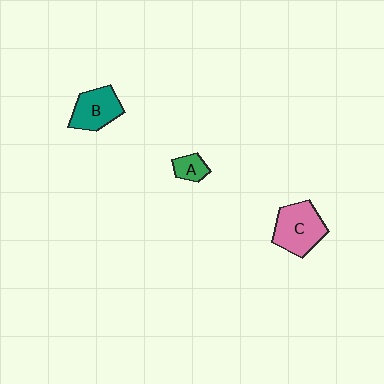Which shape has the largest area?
Shape C (pink).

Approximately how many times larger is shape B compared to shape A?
Approximately 2.3 times.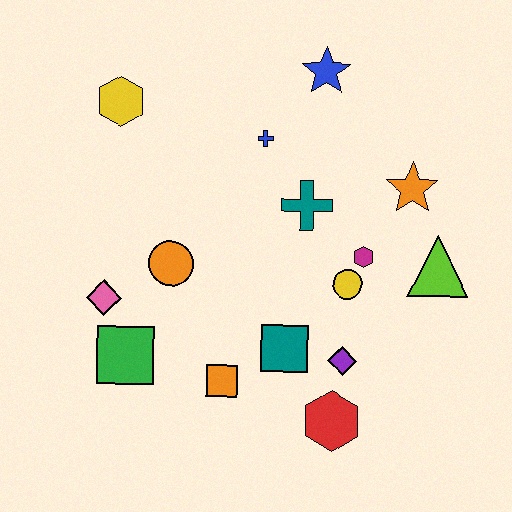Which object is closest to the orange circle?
The pink diamond is closest to the orange circle.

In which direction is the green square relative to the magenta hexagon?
The green square is to the left of the magenta hexagon.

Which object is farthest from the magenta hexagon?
The yellow hexagon is farthest from the magenta hexagon.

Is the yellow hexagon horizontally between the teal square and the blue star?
No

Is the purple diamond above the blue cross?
No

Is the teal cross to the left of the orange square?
No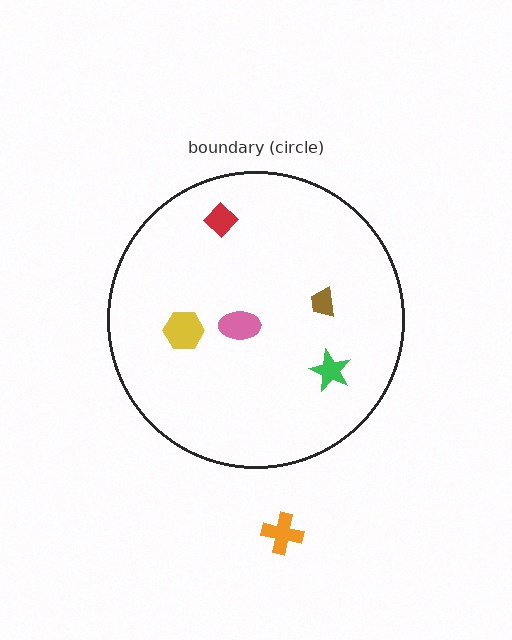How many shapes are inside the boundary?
5 inside, 1 outside.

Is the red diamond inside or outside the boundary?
Inside.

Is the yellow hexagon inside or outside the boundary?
Inside.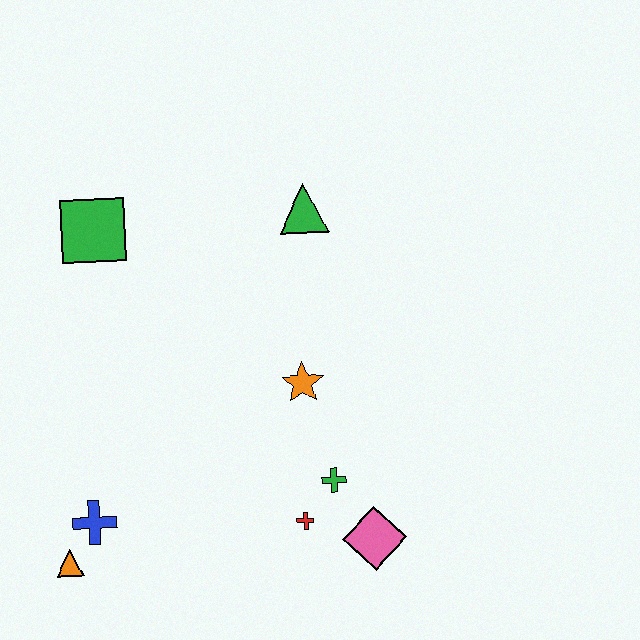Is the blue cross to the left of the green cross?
Yes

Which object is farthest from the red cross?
The green square is farthest from the red cross.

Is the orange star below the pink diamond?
No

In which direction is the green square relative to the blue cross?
The green square is above the blue cross.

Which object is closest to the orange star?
The green cross is closest to the orange star.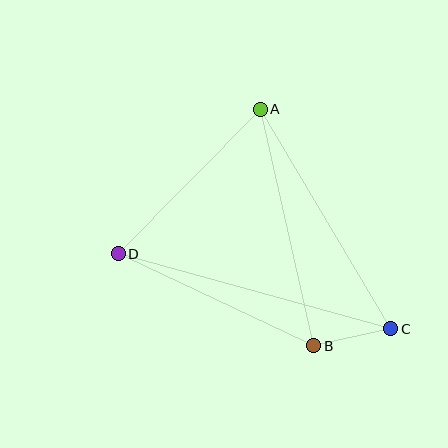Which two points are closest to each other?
Points B and C are closest to each other.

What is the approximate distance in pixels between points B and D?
The distance between B and D is approximately 216 pixels.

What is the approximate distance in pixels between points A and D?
The distance between A and D is approximately 202 pixels.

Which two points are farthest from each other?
Points C and D are farthest from each other.